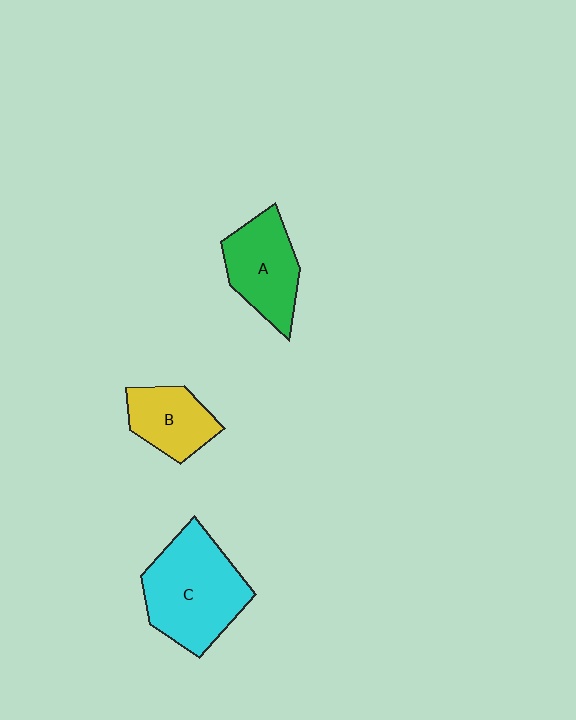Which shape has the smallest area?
Shape B (yellow).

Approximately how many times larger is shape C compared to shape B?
Approximately 1.9 times.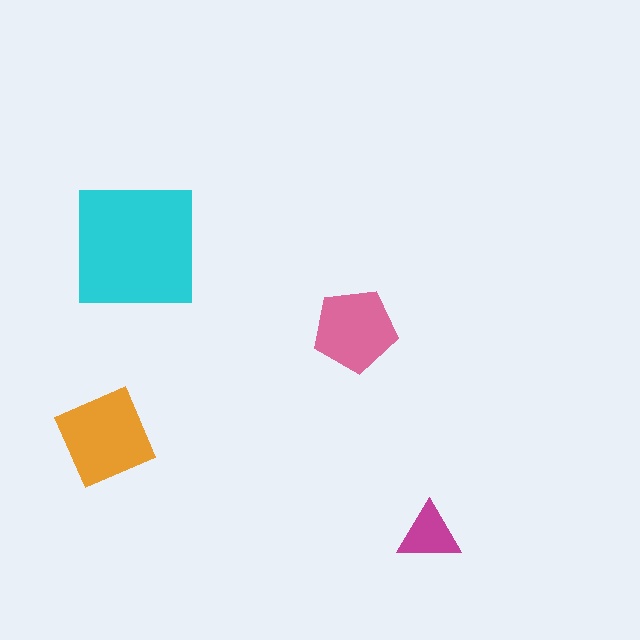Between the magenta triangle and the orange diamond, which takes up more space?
The orange diamond.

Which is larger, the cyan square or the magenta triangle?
The cyan square.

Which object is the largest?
The cyan square.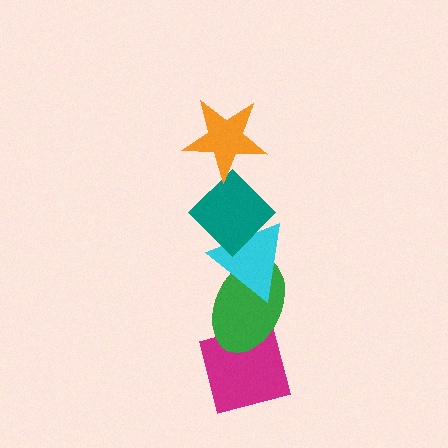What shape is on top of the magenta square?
The green ellipse is on top of the magenta square.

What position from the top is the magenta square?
The magenta square is 5th from the top.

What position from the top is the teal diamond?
The teal diamond is 2nd from the top.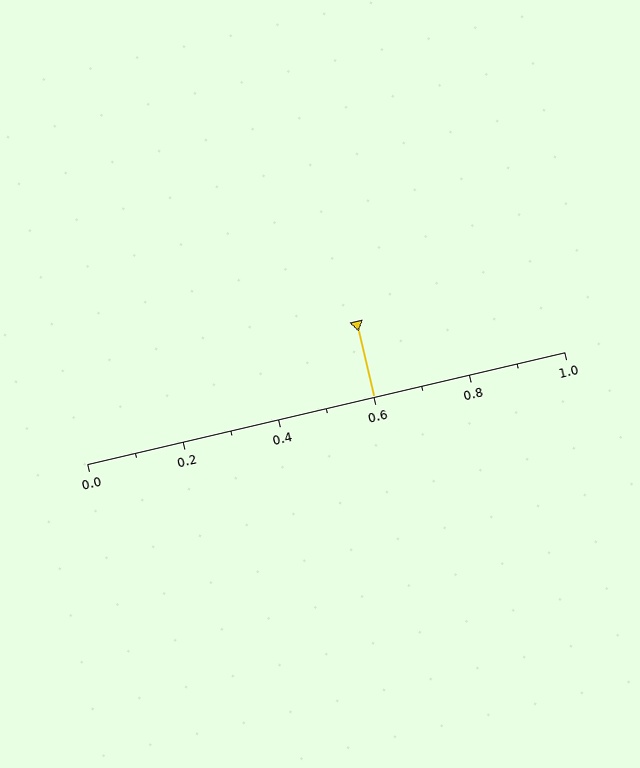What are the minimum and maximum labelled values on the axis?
The axis runs from 0.0 to 1.0.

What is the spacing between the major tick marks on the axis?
The major ticks are spaced 0.2 apart.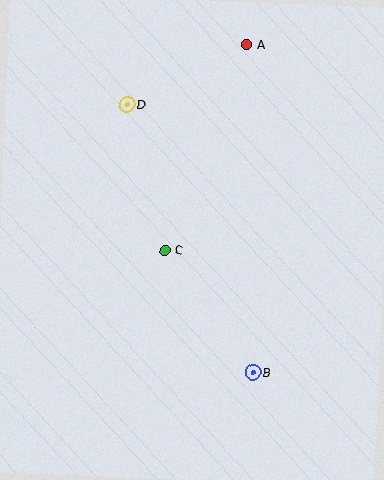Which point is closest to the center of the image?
Point C at (165, 250) is closest to the center.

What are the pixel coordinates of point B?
Point B is at (253, 372).